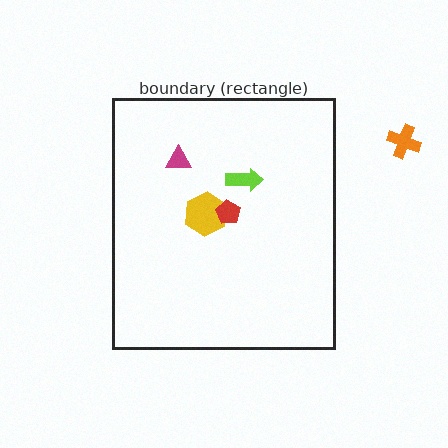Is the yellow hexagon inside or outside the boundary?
Inside.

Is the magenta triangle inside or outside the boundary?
Inside.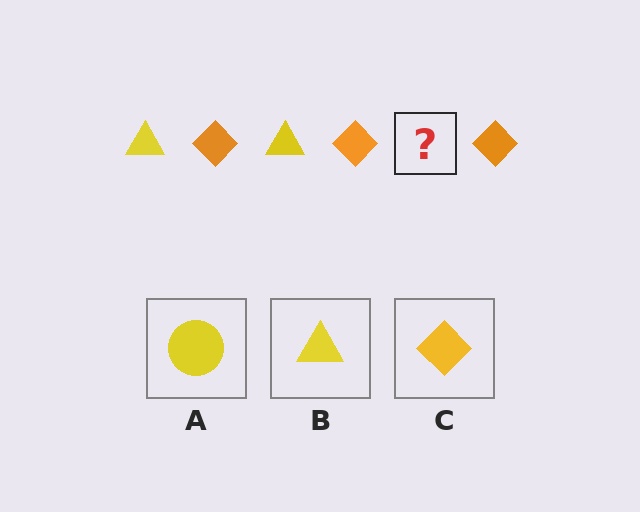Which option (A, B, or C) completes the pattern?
B.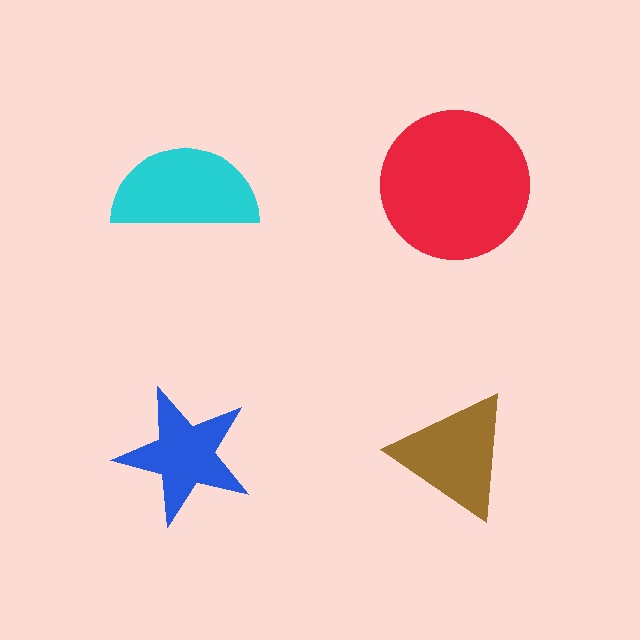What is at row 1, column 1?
A cyan semicircle.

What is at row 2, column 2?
A brown triangle.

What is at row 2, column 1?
A blue star.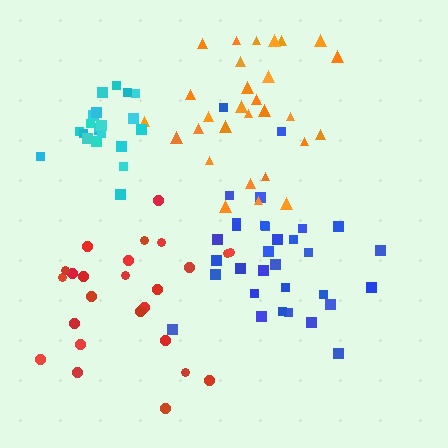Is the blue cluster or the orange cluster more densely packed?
Blue.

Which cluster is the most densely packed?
Cyan.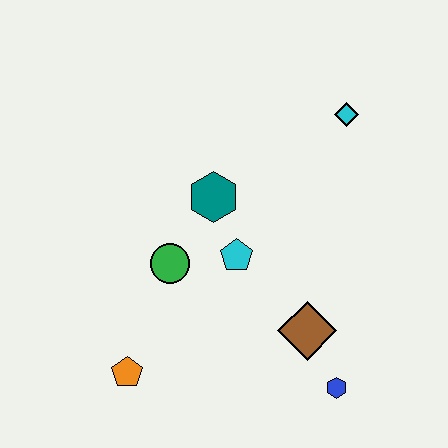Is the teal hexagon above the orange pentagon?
Yes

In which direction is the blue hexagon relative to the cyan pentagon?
The blue hexagon is below the cyan pentagon.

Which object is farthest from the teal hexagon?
The blue hexagon is farthest from the teal hexagon.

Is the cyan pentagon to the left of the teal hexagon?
No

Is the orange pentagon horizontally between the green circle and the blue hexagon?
No